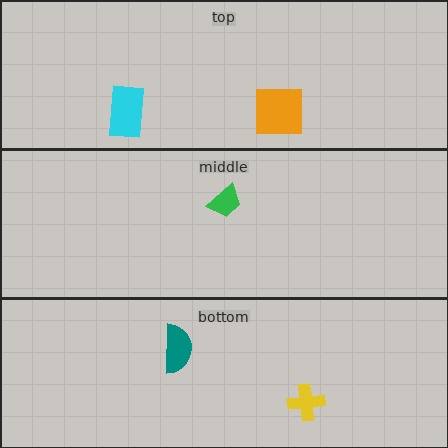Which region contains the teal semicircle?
The bottom region.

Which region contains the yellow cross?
The bottom region.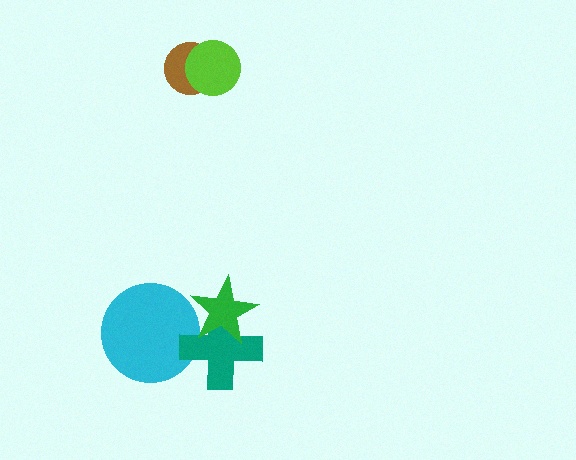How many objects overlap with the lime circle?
1 object overlaps with the lime circle.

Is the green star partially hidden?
No, no other shape covers it.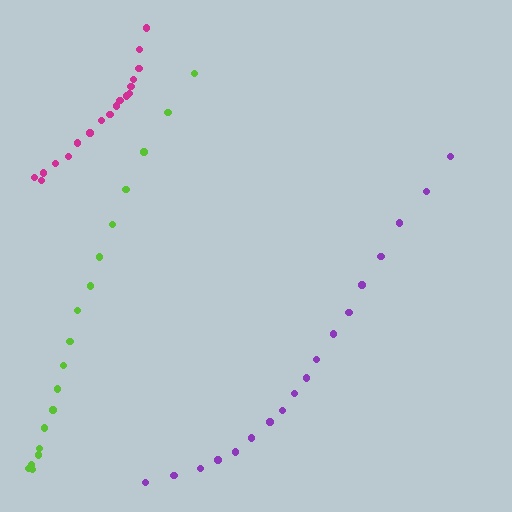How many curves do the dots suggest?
There are 3 distinct paths.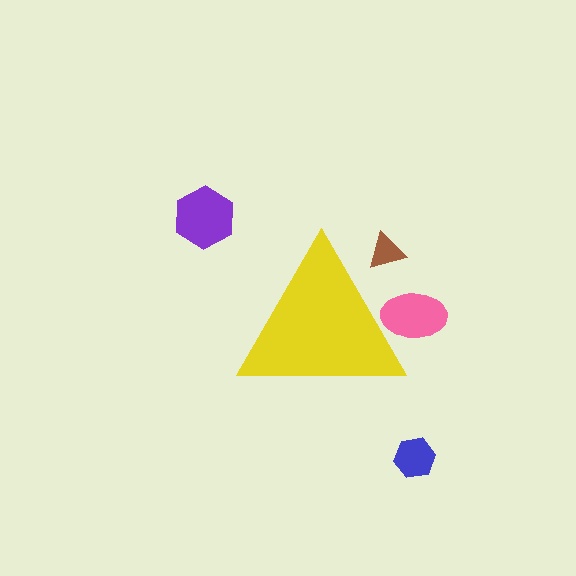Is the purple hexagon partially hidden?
No, the purple hexagon is fully visible.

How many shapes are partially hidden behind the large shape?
2 shapes are partially hidden.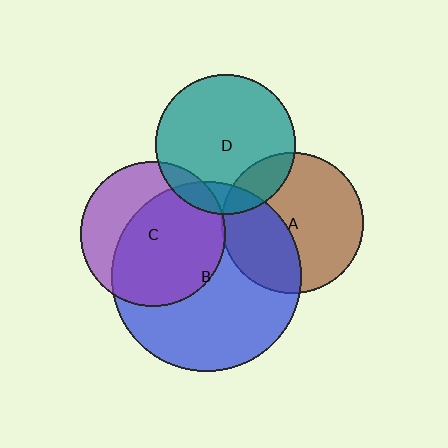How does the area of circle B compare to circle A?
Approximately 1.8 times.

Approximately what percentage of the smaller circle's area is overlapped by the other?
Approximately 65%.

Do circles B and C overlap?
Yes.